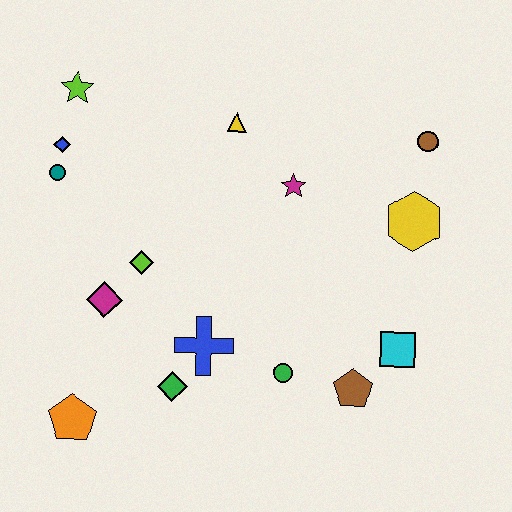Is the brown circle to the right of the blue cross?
Yes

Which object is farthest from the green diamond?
The brown circle is farthest from the green diamond.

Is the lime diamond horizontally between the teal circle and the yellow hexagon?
Yes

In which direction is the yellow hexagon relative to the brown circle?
The yellow hexagon is below the brown circle.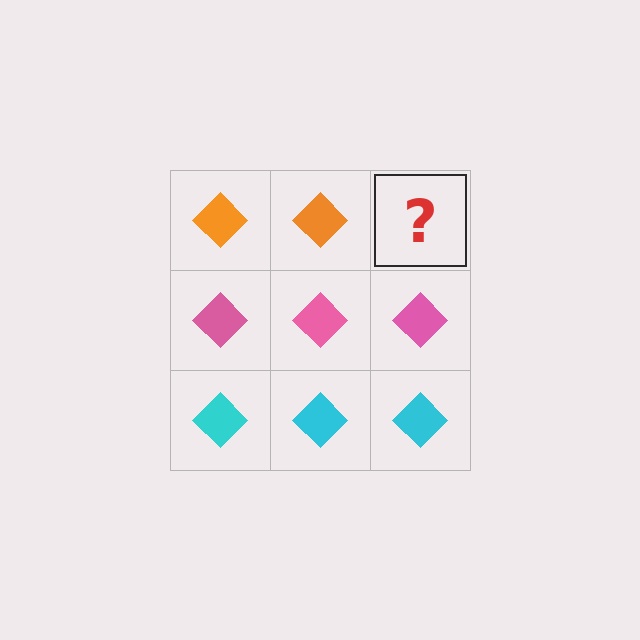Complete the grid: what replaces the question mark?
The question mark should be replaced with an orange diamond.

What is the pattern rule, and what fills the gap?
The rule is that each row has a consistent color. The gap should be filled with an orange diamond.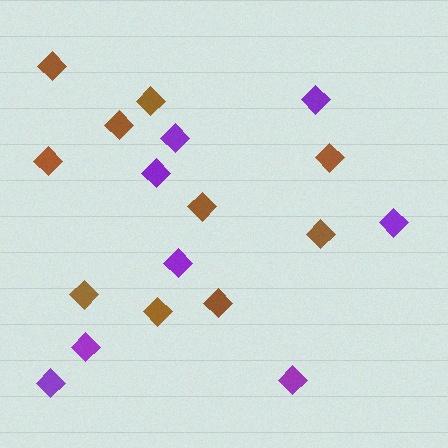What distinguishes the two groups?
There are 2 groups: one group of purple diamonds (8) and one group of brown diamonds (10).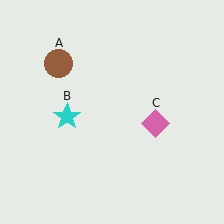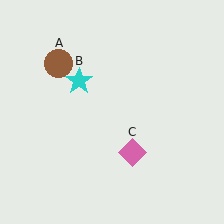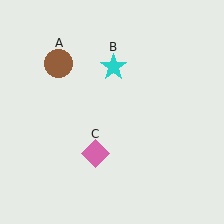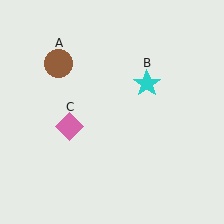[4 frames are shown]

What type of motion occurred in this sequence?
The cyan star (object B), pink diamond (object C) rotated clockwise around the center of the scene.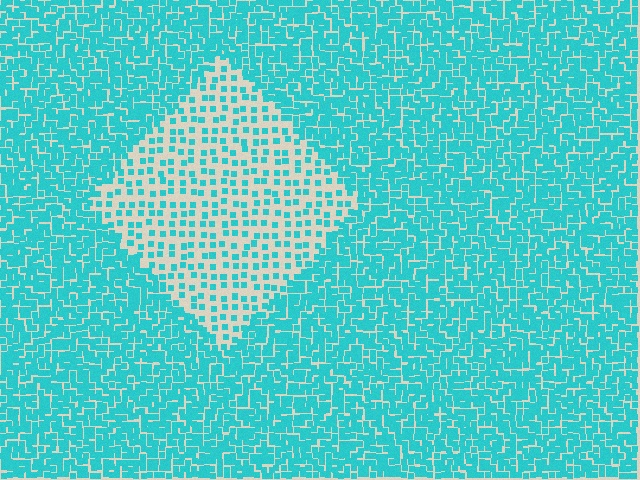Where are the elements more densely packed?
The elements are more densely packed outside the diamond boundary.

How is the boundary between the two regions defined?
The boundary is defined by a change in element density (approximately 2.7x ratio). All elements are the same color, size, and shape.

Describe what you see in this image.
The image contains small cyan elements arranged at two different densities. A diamond-shaped region is visible where the elements are less densely packed than the surrounding area.